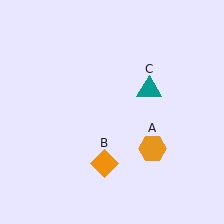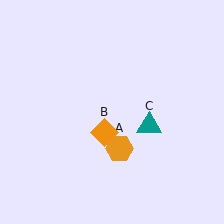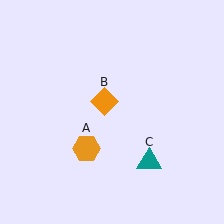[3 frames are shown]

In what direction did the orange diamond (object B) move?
The orange diamond (object B) moved up.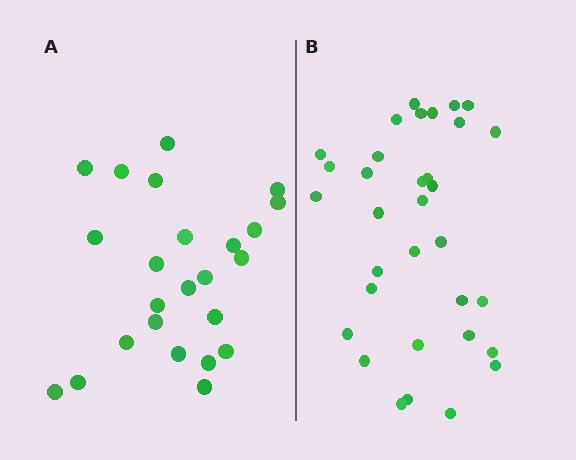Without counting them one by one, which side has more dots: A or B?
Region B (the right region) has more dots.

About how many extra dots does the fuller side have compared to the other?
Region B has roughly 8 or so more dots than region A.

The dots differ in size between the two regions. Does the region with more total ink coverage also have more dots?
No. Region A has more total ink coverage because its dots are larger, but region B actually contains more individual dots. Total area can be misleading — the number of items is what matters here.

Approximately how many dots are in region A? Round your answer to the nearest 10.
About 20 dots. (The exact count is 24, which rounds to 20.)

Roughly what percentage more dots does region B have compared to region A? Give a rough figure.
About 40% more.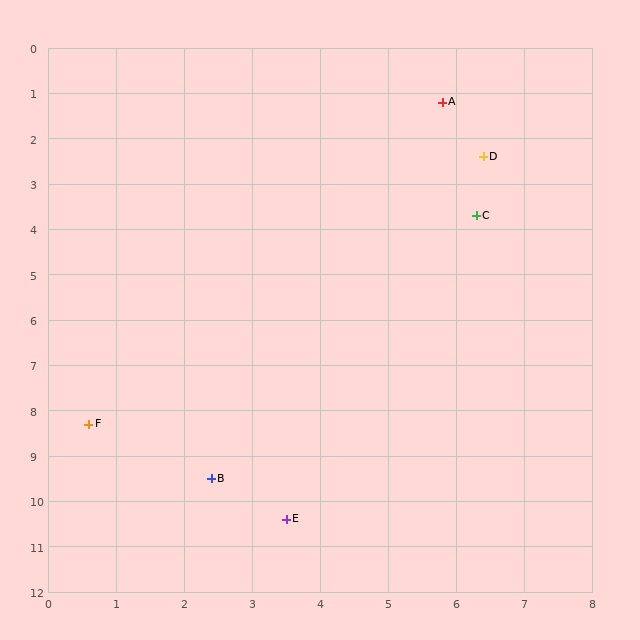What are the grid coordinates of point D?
Point D is at approximately (6.4, 2.4).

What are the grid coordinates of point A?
Point A is at approximately (5.8, 1.2).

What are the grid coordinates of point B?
Point B is at approximately (2.4, 9.5).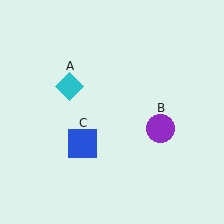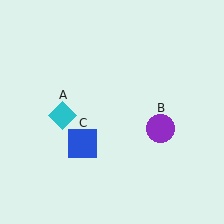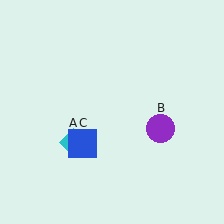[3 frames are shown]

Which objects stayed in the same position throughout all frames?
Purple circle (object B) and blue square (object C) remained stationary.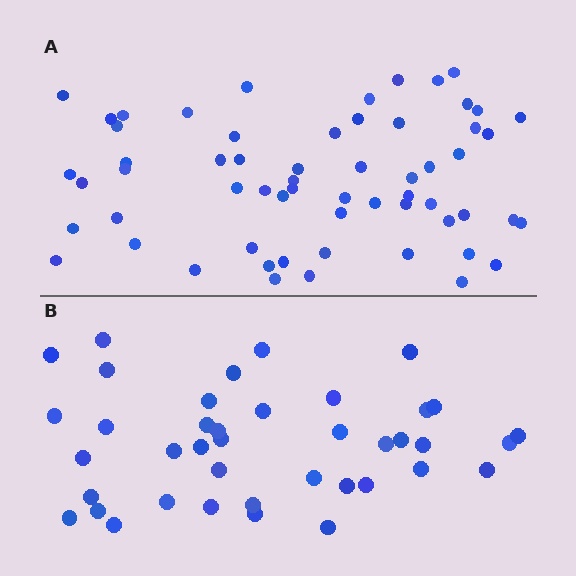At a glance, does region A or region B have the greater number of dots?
Region A (the top region) has more dots.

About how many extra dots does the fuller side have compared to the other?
Region A has approximately 20 more dots than region B.